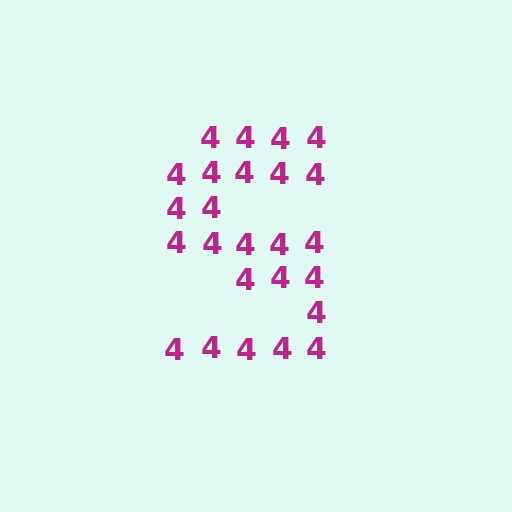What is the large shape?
The large shape is the letter S.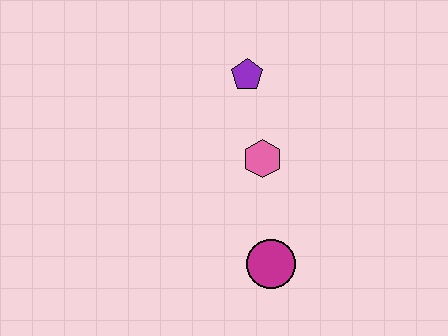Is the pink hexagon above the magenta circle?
Yes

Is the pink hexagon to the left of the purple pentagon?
No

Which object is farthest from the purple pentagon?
The magenta circle is farthest from the purple pentagon.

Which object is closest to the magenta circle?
The pink hexagon is closest to the magenta circle.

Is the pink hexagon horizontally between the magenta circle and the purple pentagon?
Yes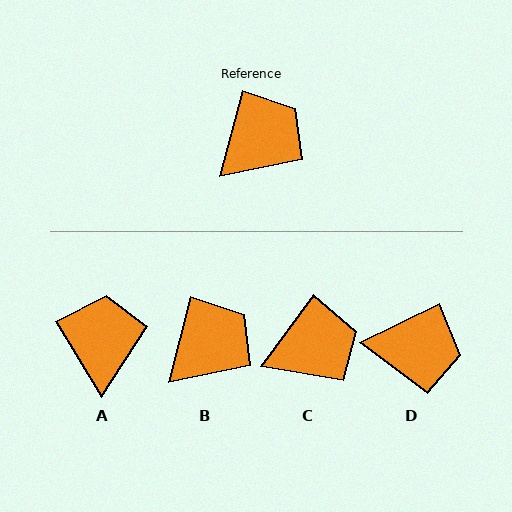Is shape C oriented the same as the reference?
No, it is off by about 21 degrees.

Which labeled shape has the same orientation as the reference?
B.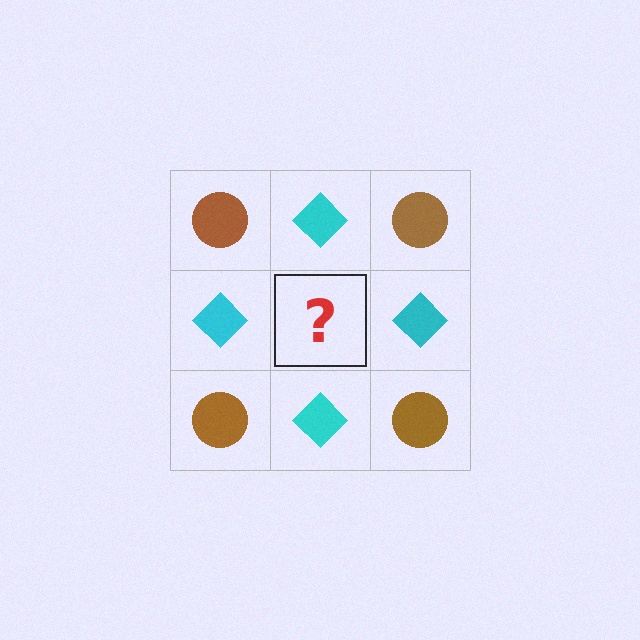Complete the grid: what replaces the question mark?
The question mark should be replaced with a brown circle.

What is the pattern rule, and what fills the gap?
The rule is that it alternates brown circle and cyan diamond in a checkerboard pattern. The gap should be filled with a brown circle.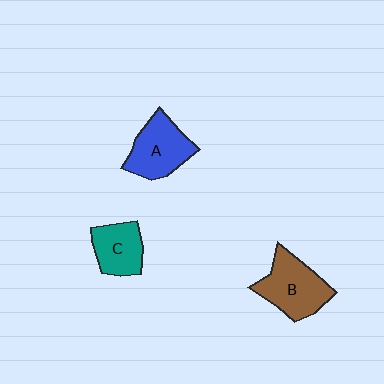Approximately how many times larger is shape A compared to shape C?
Approximately 1.3 times.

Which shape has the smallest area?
Shape C (teal).